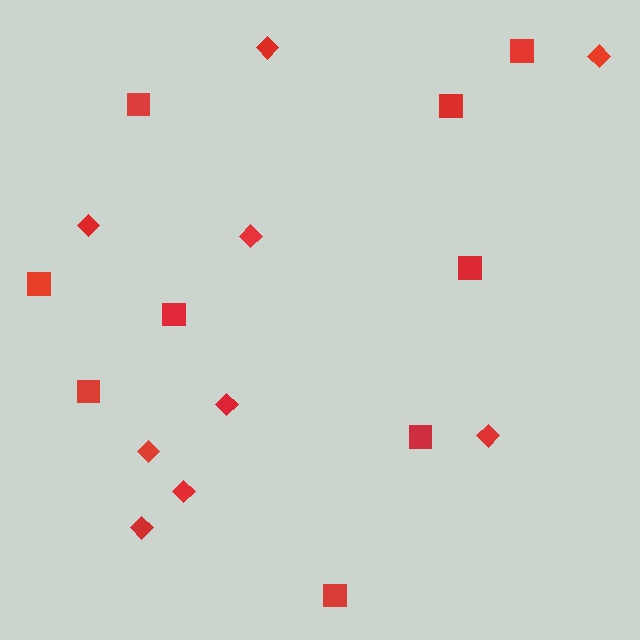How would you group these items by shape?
There are 2 groups: one group of squares (9) and one group of diamonds (9).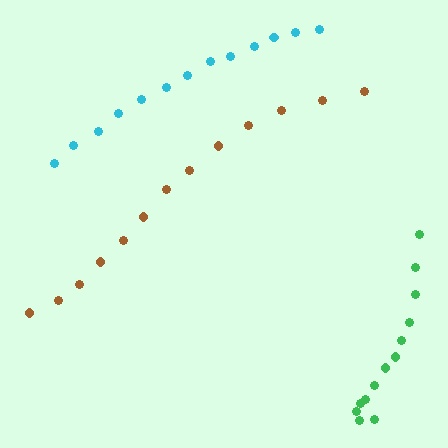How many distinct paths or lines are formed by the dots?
There are 3 distinct paths.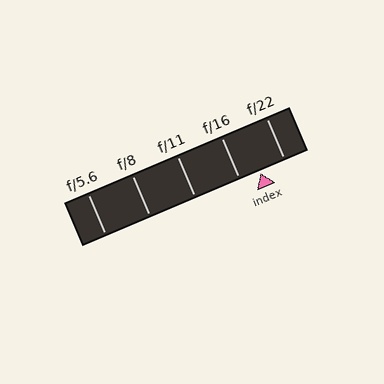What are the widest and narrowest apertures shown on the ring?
The widest aperture shown is f/5.6 and the narrowest is f/22.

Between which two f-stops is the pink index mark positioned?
The index mark is between f/16 and f/22.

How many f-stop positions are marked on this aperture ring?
There are 5 f-stop positions marked.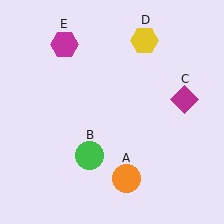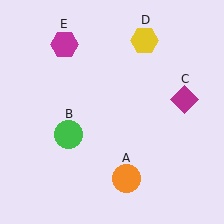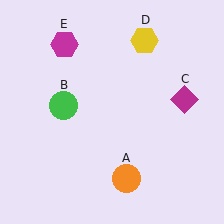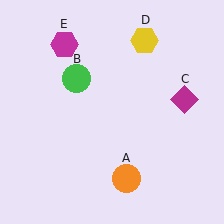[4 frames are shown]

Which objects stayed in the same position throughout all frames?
Orange circle (object A) and magenta diamond (object C) and yellow hexagon (object D) and magenta hexagon (object E) remained stationary.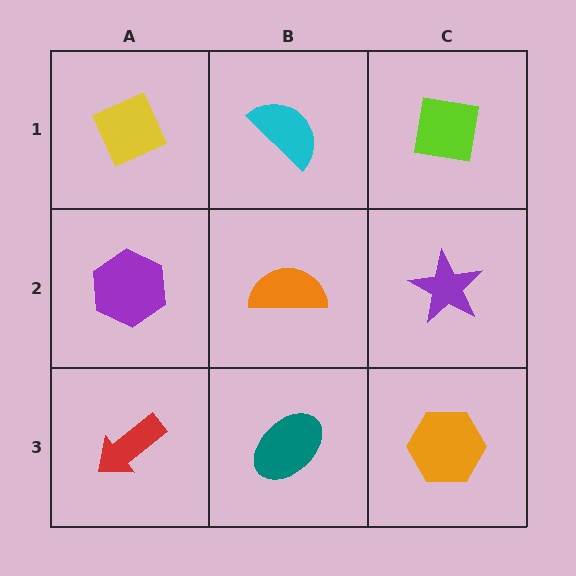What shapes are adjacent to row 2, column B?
A cyan semicircle (row 1, column B), a teal ellipse (row 3, column B), a purple hexagon (row 2, column A), a purple star (row 2, column C).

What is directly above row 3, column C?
A purple star.